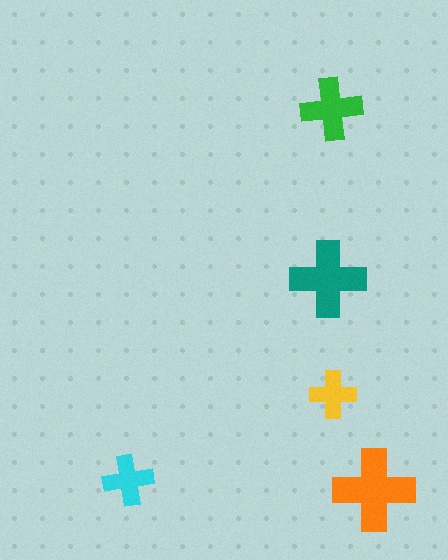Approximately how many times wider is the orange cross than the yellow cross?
About 1.5 times wider.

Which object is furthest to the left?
The cyan cross is leftmost.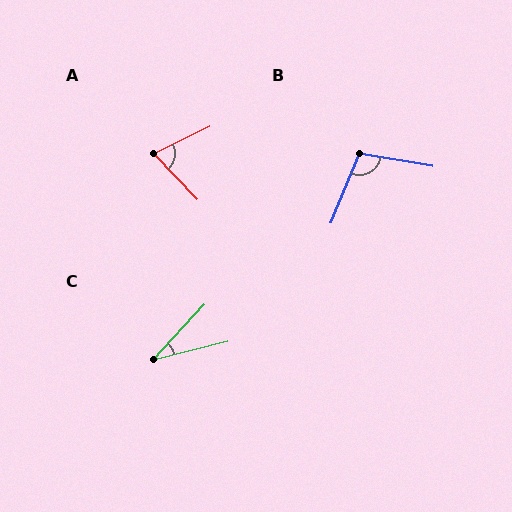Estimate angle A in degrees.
Approximately 72 degrees.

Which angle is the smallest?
C, at approximately 33 degrees.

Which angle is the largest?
B, at approximately 103 degrees.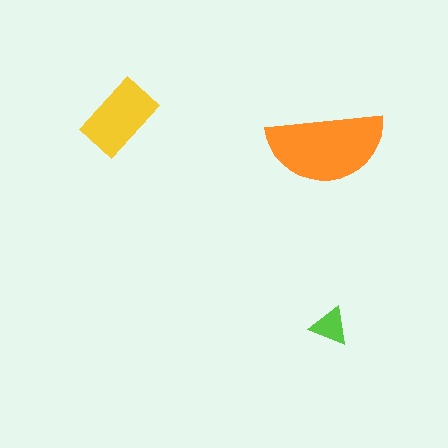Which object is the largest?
The orange semicircle.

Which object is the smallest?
The lime triangle.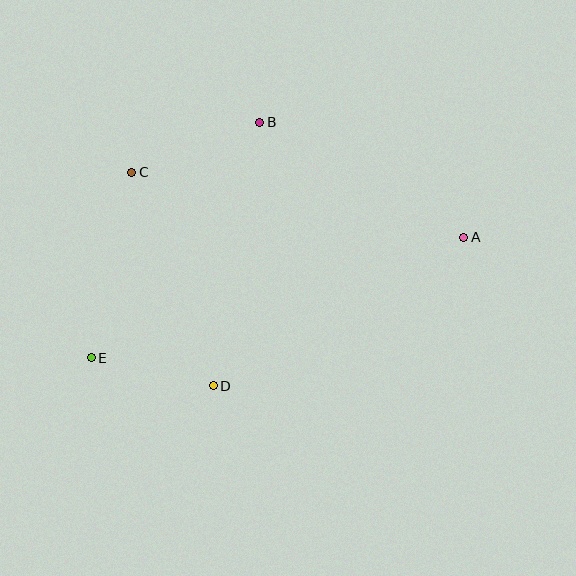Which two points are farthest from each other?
Points A and E are farthest from each other.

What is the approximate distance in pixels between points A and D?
The distance between A and D is approximately 291 pixels.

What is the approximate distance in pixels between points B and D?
The distance between B and D is approximately 267 pixels.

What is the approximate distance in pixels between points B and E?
The distance between B and E is approximately 290 pixels.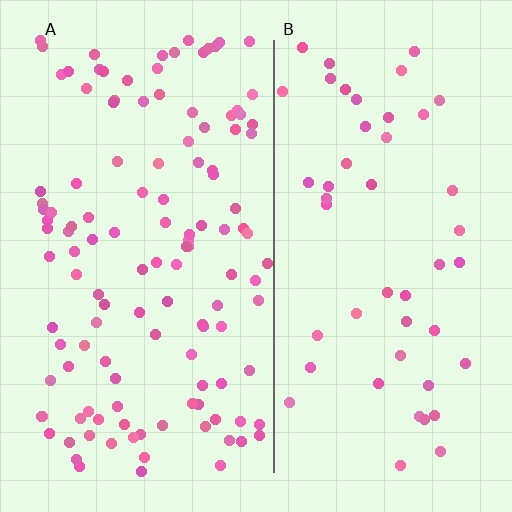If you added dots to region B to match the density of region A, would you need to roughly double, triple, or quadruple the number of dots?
Approximately triple.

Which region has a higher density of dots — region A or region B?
A (the left).